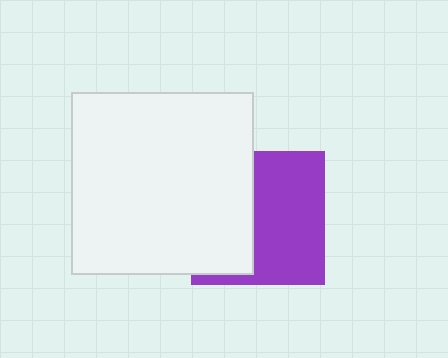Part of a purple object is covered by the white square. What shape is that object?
It is a square.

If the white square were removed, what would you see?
You would see the complete purple square.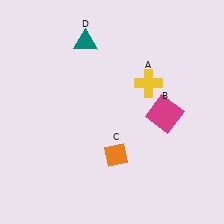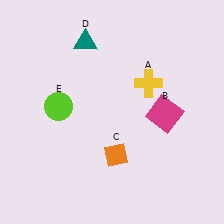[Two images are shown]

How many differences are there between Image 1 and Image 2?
There is 1 difference between the two images.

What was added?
A lime circle (E) was added in Image 2.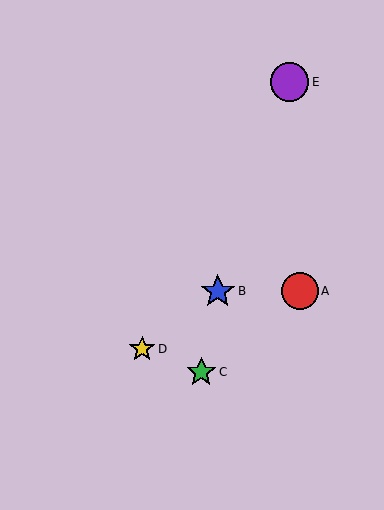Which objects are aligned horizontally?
Objects A, B are aligned horizontally.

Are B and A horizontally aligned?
Yes, both are at y≈291.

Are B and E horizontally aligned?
No, B is at y≈291 and E is at y≈82.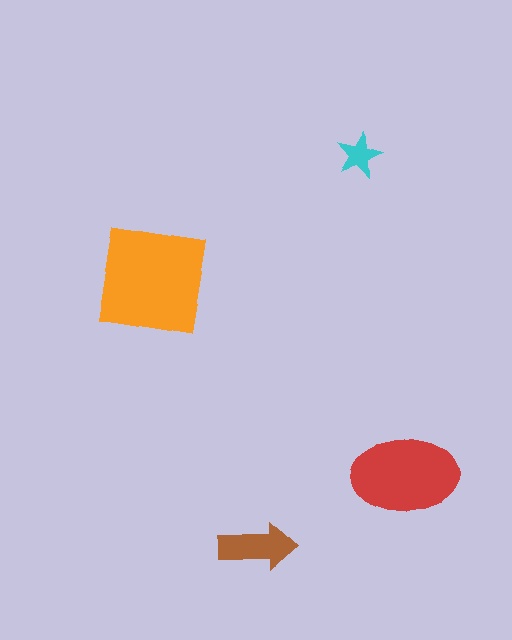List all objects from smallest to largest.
The cyan star, the brown arrow, the red ellipse, the orange square.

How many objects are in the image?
There are 4 objects in the image.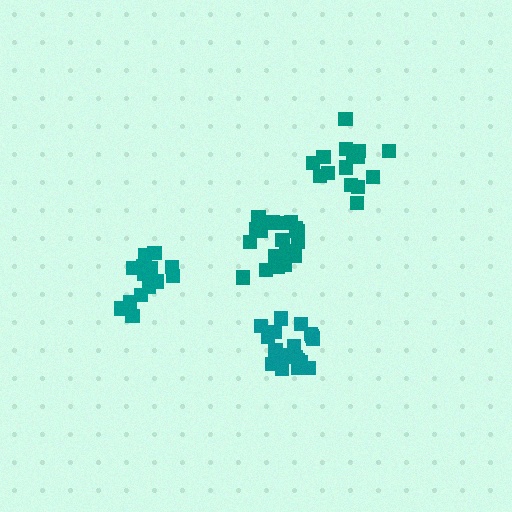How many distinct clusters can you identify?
There are 4 distinct clusters.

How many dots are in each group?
Group 1: 21 dots, Group 2: 16 dots, Group 3: 21 dots, Group 4: 15 dots (73 total).